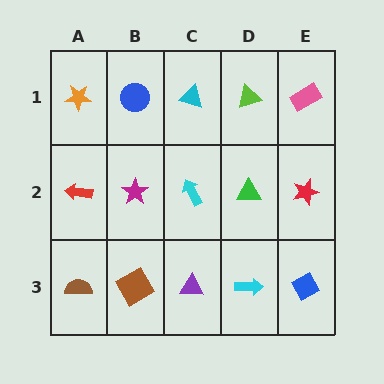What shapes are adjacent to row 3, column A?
A red arrow (row 2, column A), a brown square (row 3, column B).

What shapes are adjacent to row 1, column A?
A red arrow (row 2, column A), a blue circle (row 1, column B).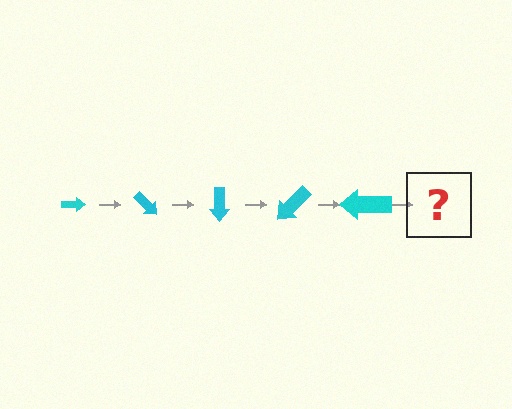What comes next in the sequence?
The next element should be an arrow, larger than the previous one and rotated 225 degrees from the start.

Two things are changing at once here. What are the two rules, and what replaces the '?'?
The two rules are that the arrow grows larger each step and it rotates 45 degrees each step. The '?' should be an arrow, larger than the previous one and rotated 225 degrees from the start.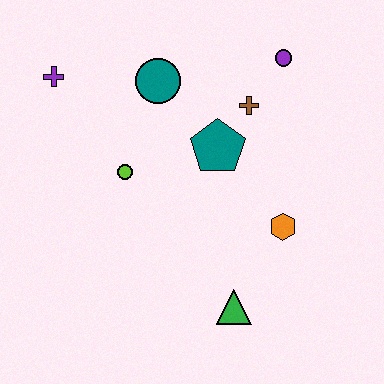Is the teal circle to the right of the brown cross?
No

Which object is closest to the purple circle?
The brown cross is closest to the purple circle.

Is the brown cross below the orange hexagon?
No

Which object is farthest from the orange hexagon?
The purple cross is farthest from the orange hexagon.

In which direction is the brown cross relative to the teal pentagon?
The brown cross is above the teal pentagon.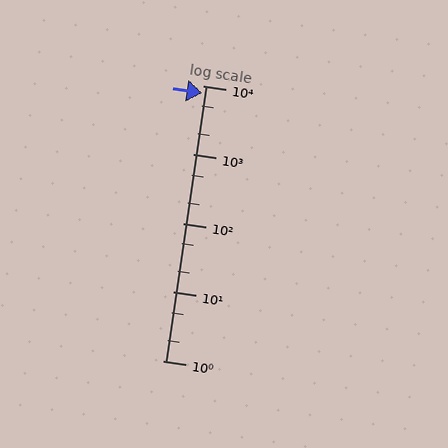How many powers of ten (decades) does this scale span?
The scale spans 4 decades, from 1 to 10000.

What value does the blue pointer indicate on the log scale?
The pointer indicates approximately 7700.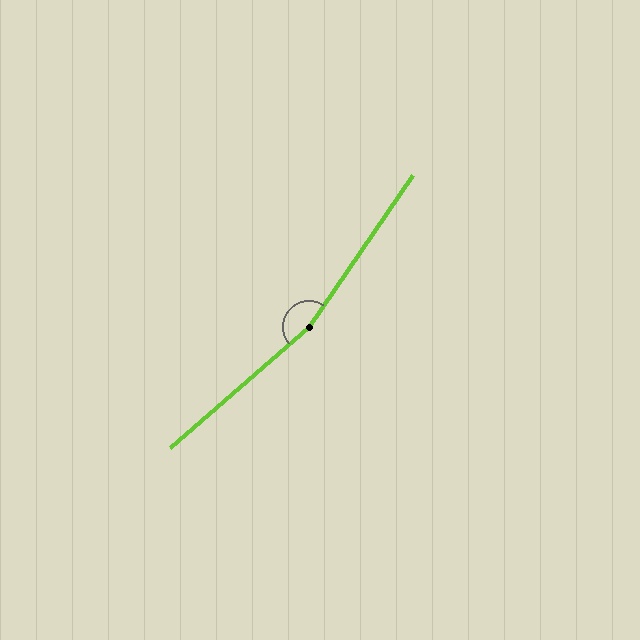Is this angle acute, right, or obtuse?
It is obtuse.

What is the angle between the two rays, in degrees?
Approximately 166 degrees.